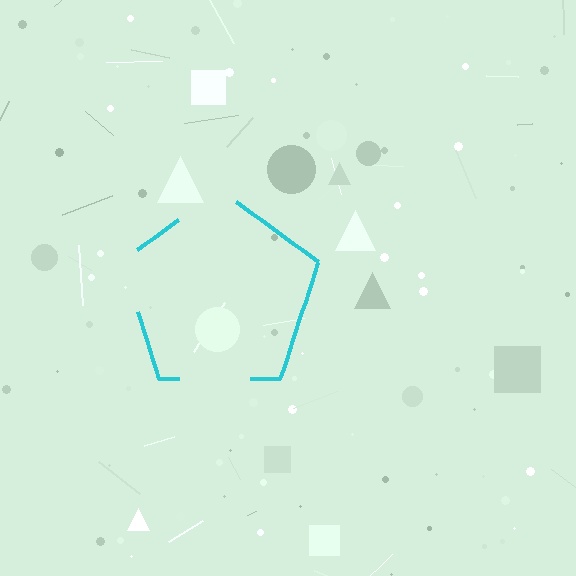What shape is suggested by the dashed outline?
The dashed outline suggests a pentagon.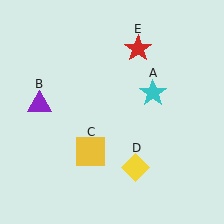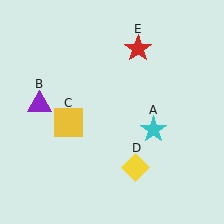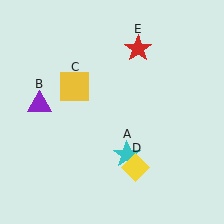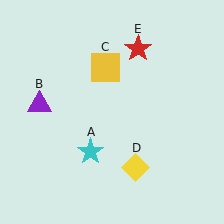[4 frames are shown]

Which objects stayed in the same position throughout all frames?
Purple triangle (object B) and yellow diamond (object D) and red star (object E) remained stationary.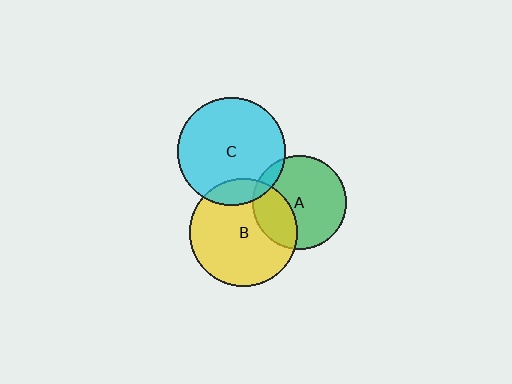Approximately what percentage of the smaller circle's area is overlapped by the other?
Approximately 15%.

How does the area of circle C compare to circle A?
Approximately 1.3 times.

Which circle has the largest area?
Circle C (cyan).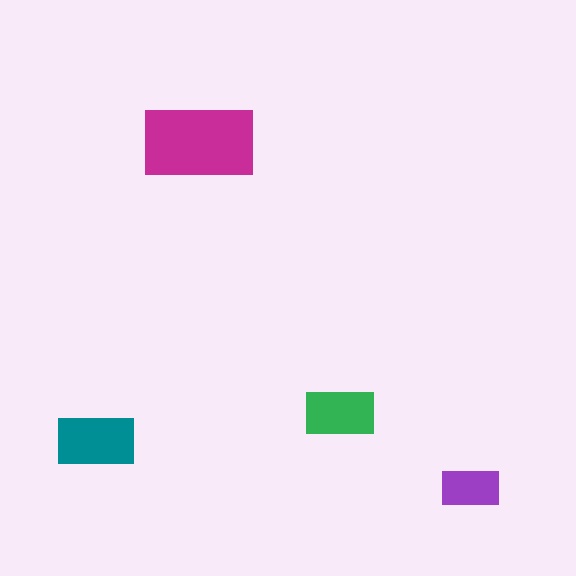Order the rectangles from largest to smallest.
the magenta one, the teal one, the green one, the purple one.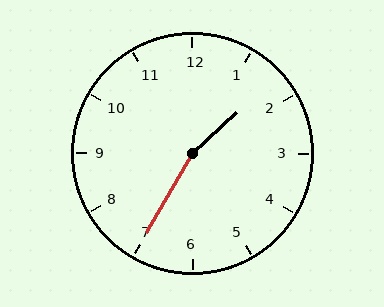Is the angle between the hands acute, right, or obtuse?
It is obtuse.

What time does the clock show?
1:35.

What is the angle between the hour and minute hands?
Approximately 162 degrees.